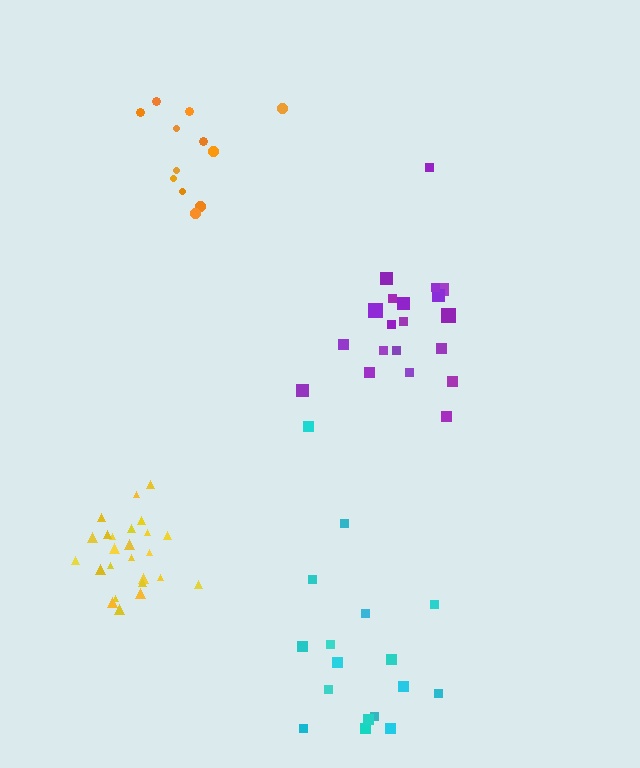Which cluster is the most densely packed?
Yellow.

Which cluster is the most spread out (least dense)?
Cyan.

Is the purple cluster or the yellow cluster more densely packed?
Yellow.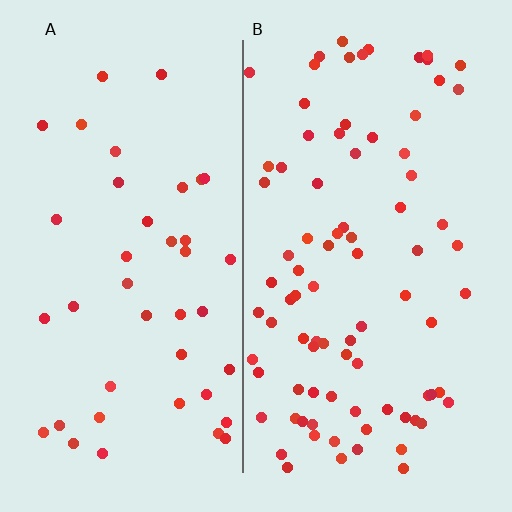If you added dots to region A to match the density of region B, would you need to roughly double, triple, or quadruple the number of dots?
Approximately double.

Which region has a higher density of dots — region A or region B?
B (the right).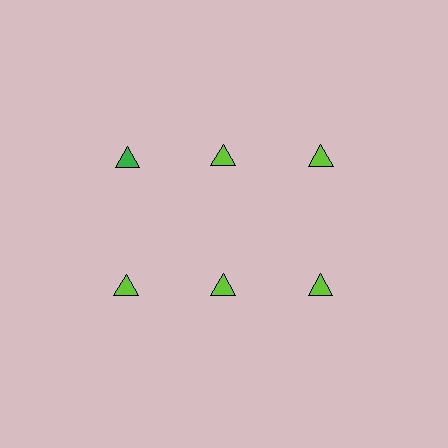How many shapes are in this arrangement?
There are 6 shapes arranged in a grid pattern.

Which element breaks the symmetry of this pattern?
The green triangle in the top row, leftmost column breaks the symmetry. All other shapes are lime triangles.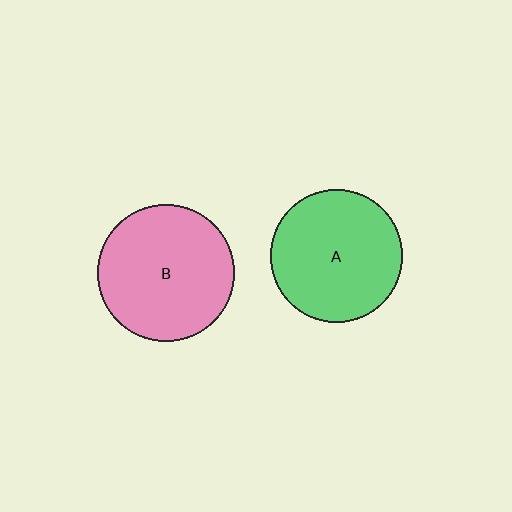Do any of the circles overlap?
No, none of the circles overlap.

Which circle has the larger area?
Circle B (pink).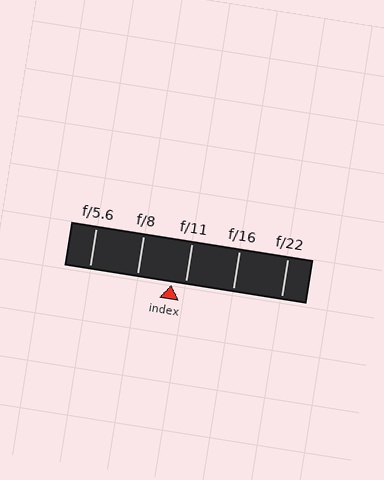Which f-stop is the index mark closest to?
The index mark is closest to f/11.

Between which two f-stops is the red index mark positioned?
The index mark is between f/8 and f/11.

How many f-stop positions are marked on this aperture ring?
There are 5 f-stop positions marked.